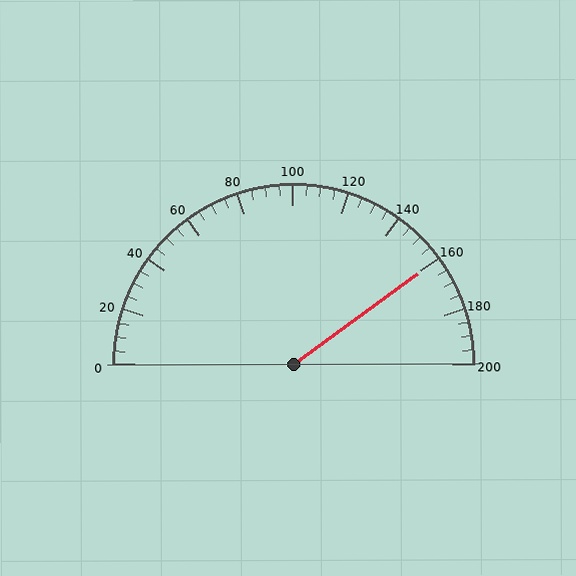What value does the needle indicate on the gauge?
The needle indicates approximately 160.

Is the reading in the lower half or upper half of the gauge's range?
The reading is in the upper half of the range (0 to 200).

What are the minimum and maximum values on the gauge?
The gauge ranges from 0 to 200.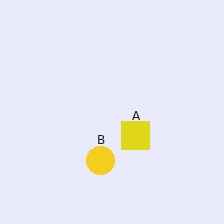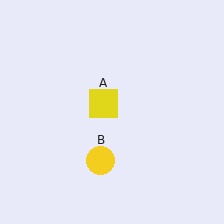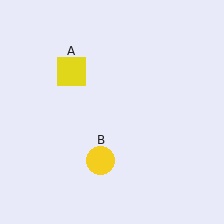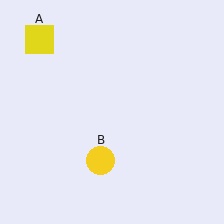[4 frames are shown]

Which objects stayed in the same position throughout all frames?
Yellow circle (object B) remained stationary.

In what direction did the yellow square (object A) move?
The yellow square (object A) moved up and to the left.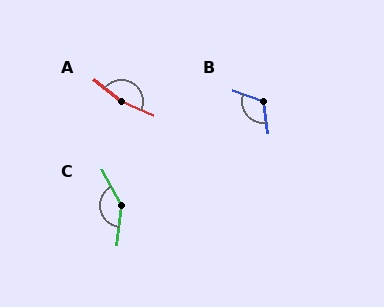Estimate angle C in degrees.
Approximately 145 degrees.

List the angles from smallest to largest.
B (118°), C (145°), A (163°).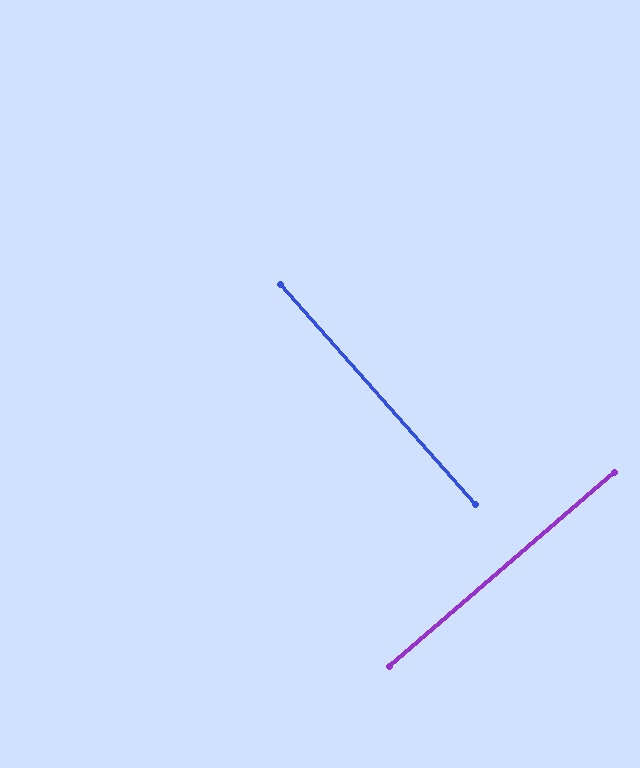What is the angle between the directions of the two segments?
Approximately 89 degrees.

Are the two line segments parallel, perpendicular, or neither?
Perpendicular — they meet at approximately 89°.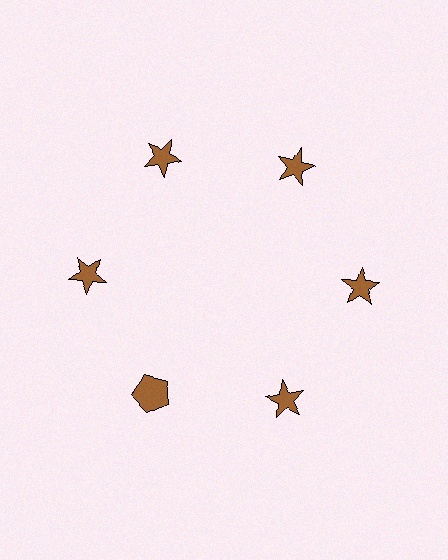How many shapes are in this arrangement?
There are 6 shapes arranged in a ring pattern.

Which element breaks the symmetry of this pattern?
The brown pentagon at roughly the 7 o'clock position breaks the symmetry. All other shapes are brown stars.